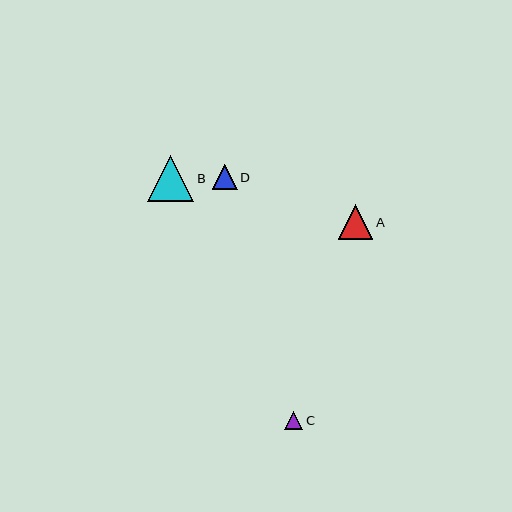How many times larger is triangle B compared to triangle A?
Triangle B is approximately 1.3 times the size of triangle A.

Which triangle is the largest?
Triangle B is the largest with a size of approximately 46 pixels.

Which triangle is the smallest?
Triangle C is the smallest with a size of approximately 18 pixels.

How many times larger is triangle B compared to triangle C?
Triangle B is approximately 2.6 times the size of triangle C.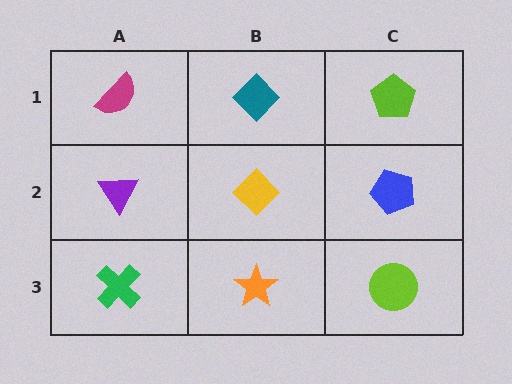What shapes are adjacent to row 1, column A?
A purple triangle (row 2, column A), a teal diamond (row 1, column B).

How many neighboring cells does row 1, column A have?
2.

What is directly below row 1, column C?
A blue pentagon.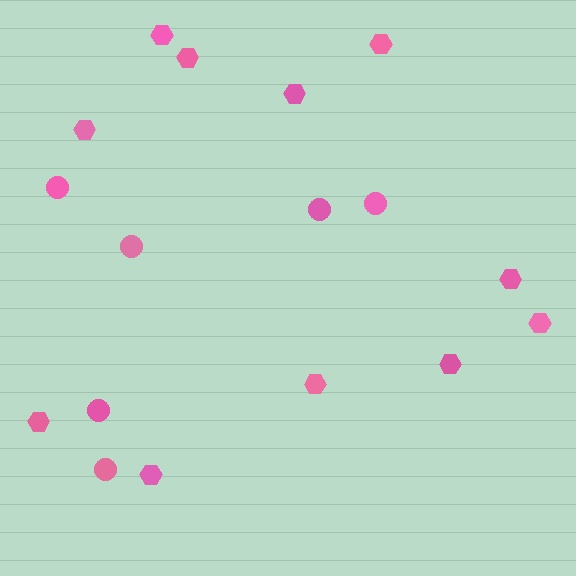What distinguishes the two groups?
There are 2 groups: one group of hexagons (11) and one group of circles (6).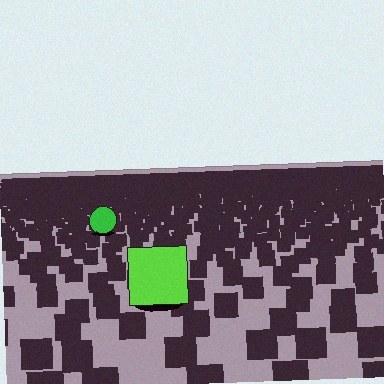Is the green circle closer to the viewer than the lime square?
No. The lime square is closer — you can tell from the texture gradient: the ground texture is coarser near it.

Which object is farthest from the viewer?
The green circle is farthest from the viewer. It appears smaller and the ground texture around it is denser.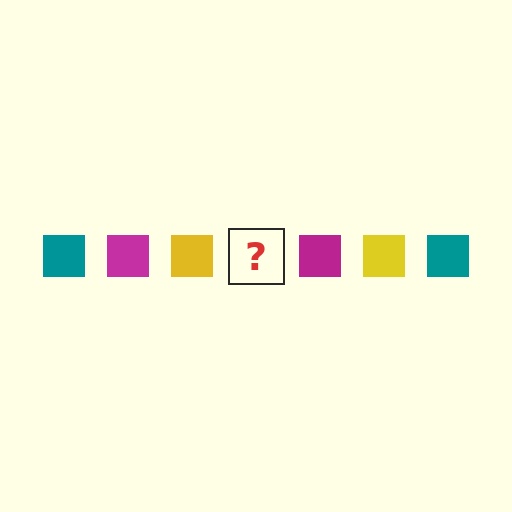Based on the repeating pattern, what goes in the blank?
The blank should be a teal square.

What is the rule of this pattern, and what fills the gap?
The rule is that the pattern cycles through teal, magenta, yellow squares. The gap should be filled with a teal square.